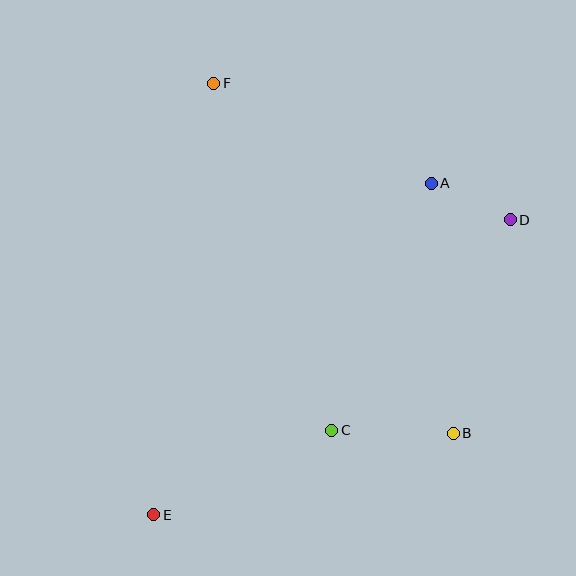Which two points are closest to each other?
Points A and D are closest to each other.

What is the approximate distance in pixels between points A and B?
The distance between A and B is approximately 251 pixels.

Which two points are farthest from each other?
Points D and E are farthest from each other.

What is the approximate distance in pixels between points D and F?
The distance between D and F is approximately 326 pixels.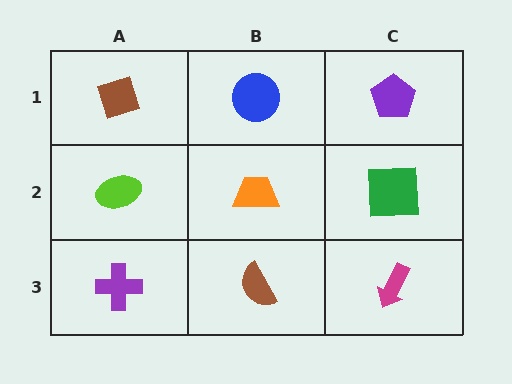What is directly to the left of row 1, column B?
A brown diamond.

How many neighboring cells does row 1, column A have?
2.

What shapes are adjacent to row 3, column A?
A lime ellipse (row 2, column A), a brown semicircle (row 3, column B).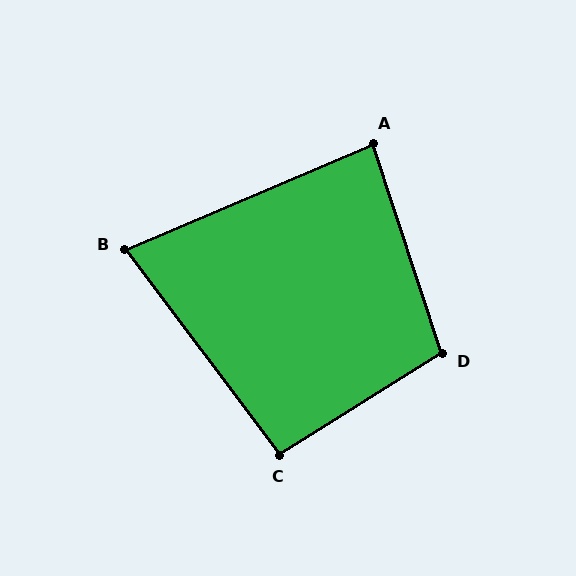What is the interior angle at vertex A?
Approximately 85 degrees (approximately right).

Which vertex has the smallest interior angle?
B, at approximately 76 degrees.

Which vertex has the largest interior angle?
D, at approximately 104 degrees.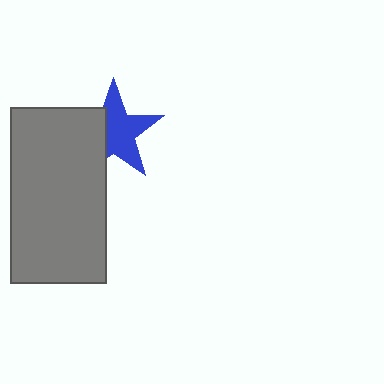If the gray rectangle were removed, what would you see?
You would see the complete blue star.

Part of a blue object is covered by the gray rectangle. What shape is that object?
It is a star.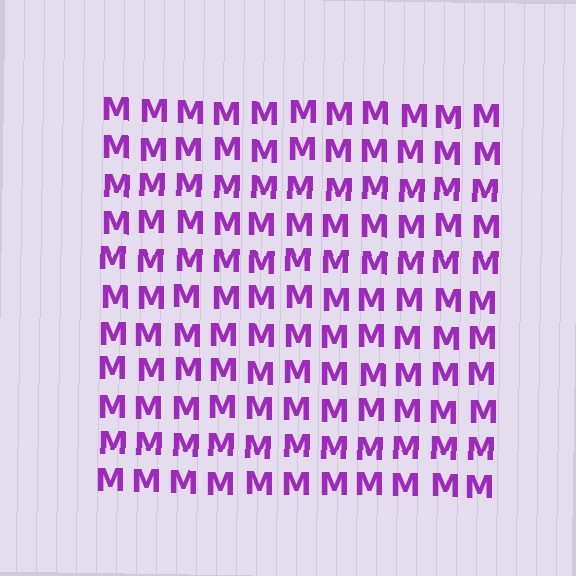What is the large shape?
The large shape is a square.